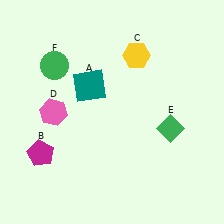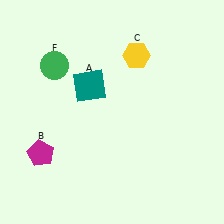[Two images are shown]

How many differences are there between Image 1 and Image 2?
There are 2 differences between the two images.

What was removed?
The pink hexagon (D), the green diamond (E) were removed in Image 2.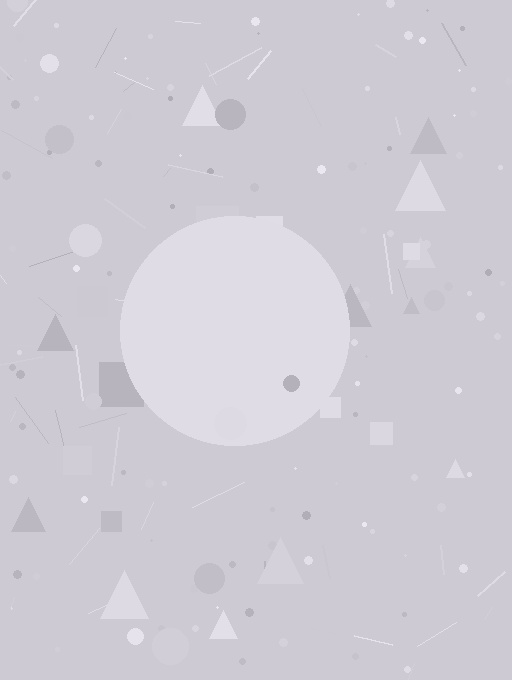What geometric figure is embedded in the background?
A circle is embedded in the background.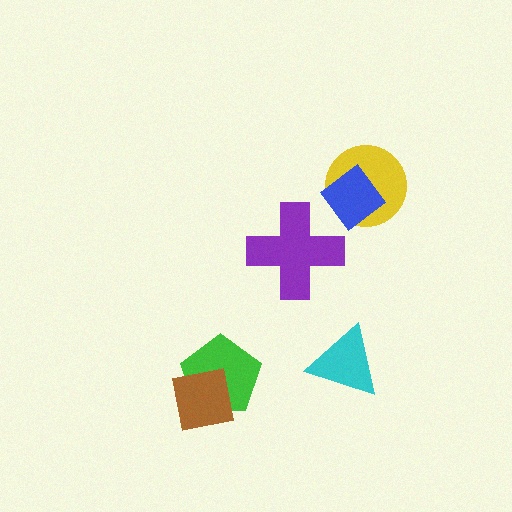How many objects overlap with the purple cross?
0 objects overlap with the purple cross.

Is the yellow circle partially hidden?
Yes, it is partially covered by another shape.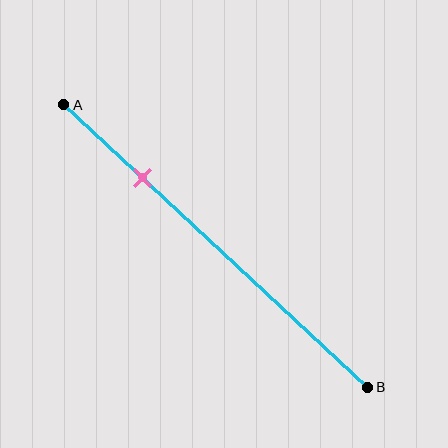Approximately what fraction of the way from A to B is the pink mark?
The pink mark is approximately 25% of the way from A to B.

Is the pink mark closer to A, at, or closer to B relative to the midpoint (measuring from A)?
The pink mark is closer to point A than the midpoint of segment AB.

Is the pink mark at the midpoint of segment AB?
No, the mark is at about 25% from A, not at the 50% midpoint.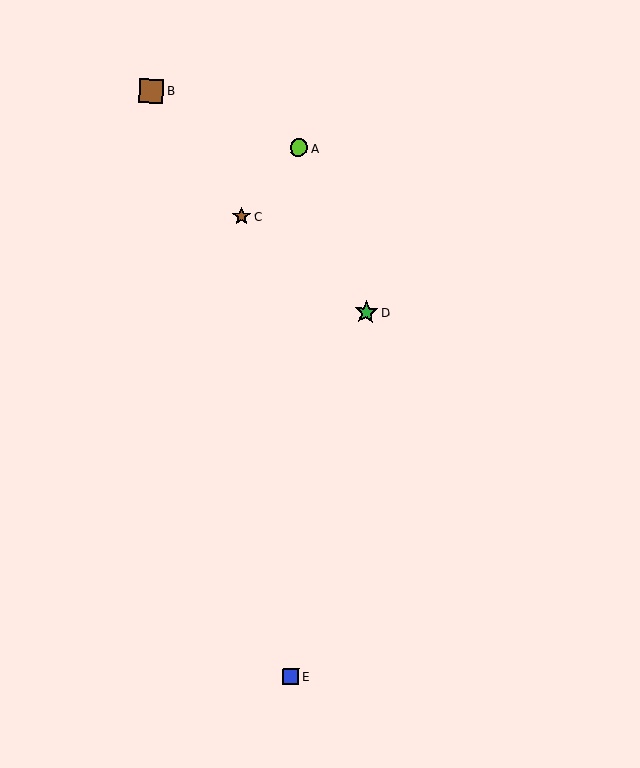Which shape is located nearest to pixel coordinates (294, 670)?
The blue square (labeled E) at (291, 676) is nearest to that location.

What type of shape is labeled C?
Shape C is a brown star.